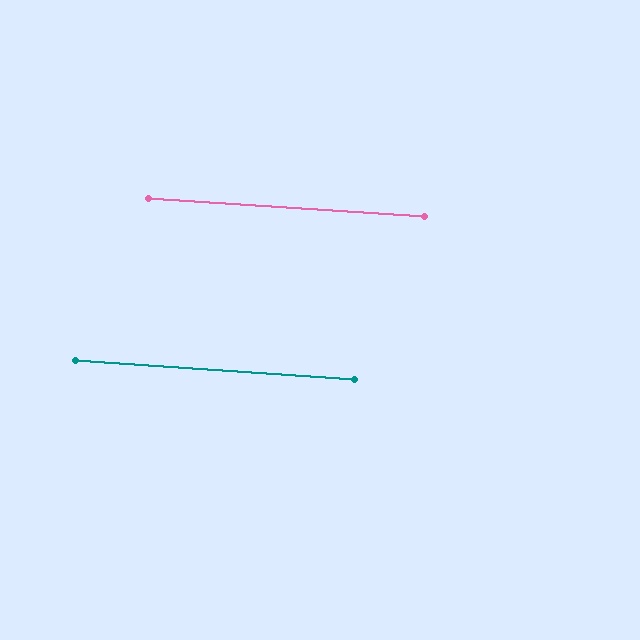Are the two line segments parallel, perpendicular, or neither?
Parallel — their directions differ by only 0.3°.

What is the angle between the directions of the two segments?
Approximately 0 degrees.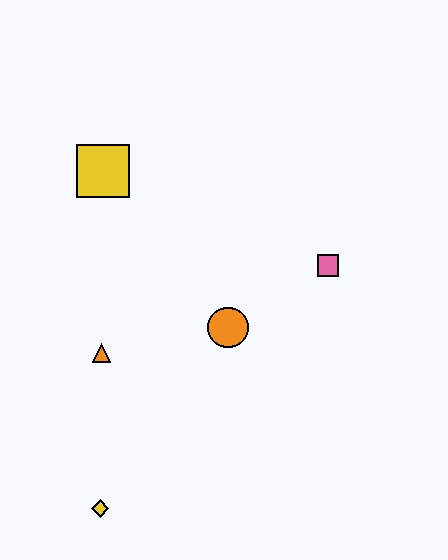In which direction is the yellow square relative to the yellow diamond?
The yellow square is above the yellow diamond.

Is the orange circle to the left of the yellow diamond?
No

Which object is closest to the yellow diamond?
The orange triangle is closest to the yellow diamond.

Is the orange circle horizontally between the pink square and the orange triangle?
Yes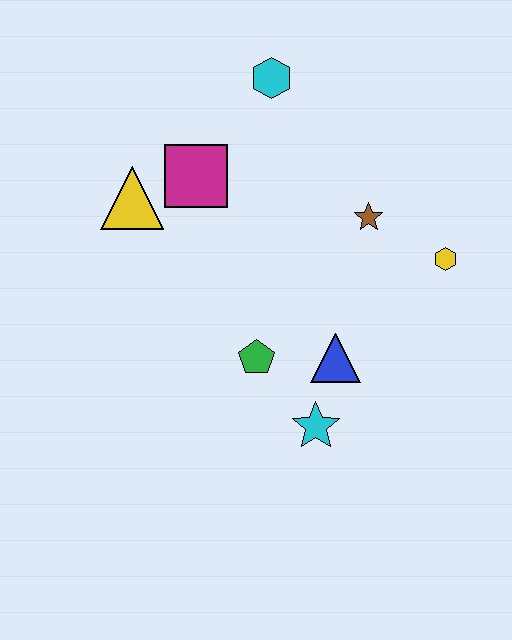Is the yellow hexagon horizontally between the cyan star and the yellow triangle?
No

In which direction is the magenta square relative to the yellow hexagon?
The magenta square is to the left of the yellow hexagon.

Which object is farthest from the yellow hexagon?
The yellow triangle is farthest from the yellow hexagon.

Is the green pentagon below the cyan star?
No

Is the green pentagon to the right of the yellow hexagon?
No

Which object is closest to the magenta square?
The yellow triangle is closest to the magenta square.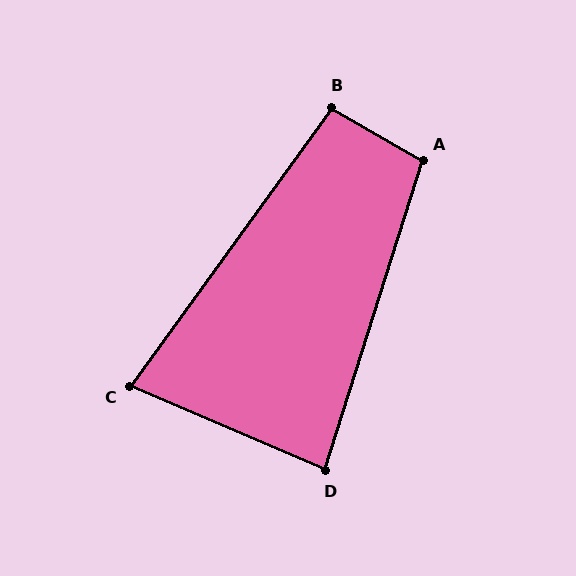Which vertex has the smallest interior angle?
C, at approximately 77 degrees.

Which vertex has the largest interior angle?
A, at approximately 103 degrees.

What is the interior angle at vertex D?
Approximately 84 degrees (acute).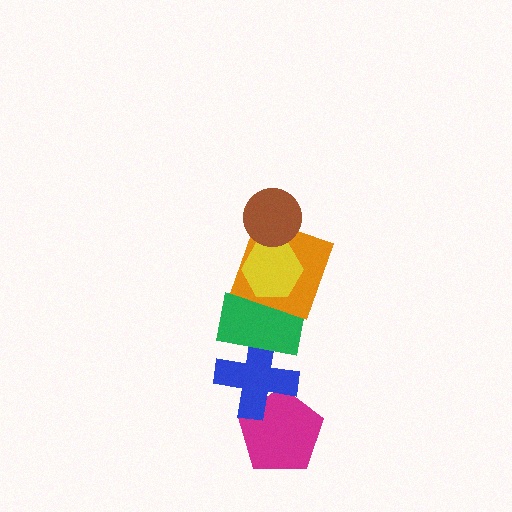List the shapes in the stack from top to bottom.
From top to bottom: the brown circle, the yellow hexagon, the orange square, the green rectangle, the blue cross, the magenta pentagon.